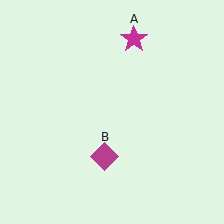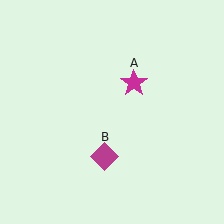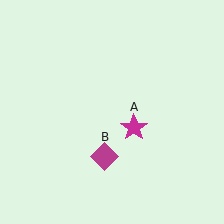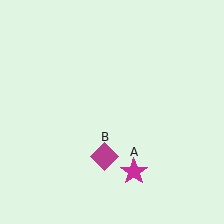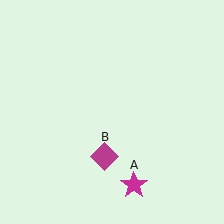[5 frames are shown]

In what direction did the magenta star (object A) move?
The magenta star (object A) moved down.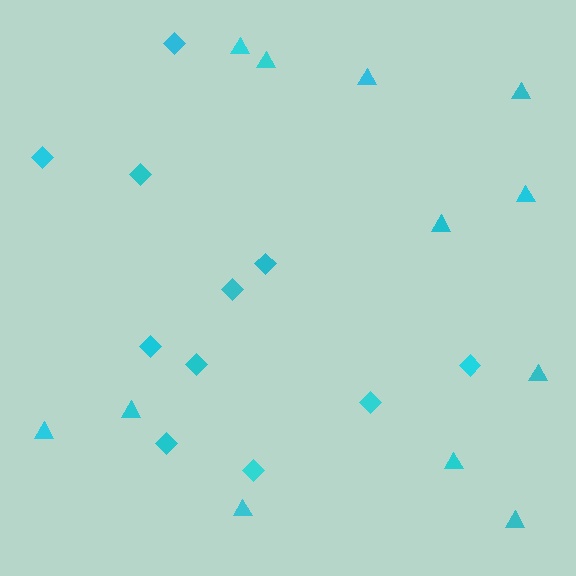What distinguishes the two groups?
There are 2 groups: one group of diamonds (11) and one group of triangles (12).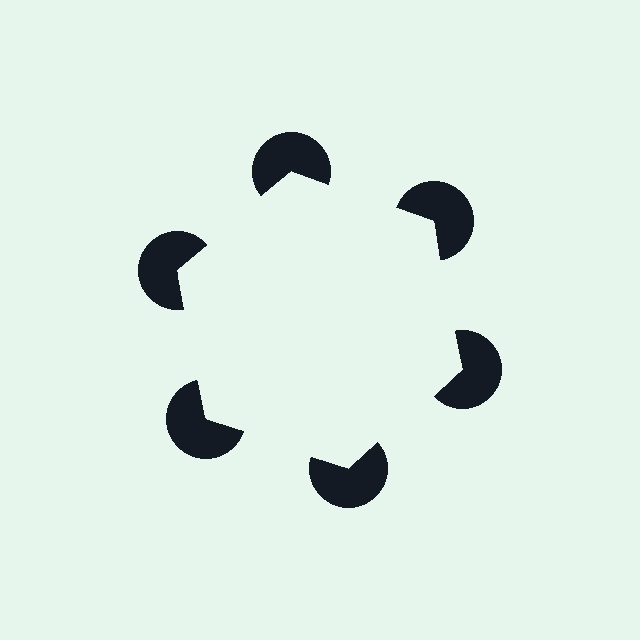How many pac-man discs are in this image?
There are 6 — one at each vertex of the illusory hexagon.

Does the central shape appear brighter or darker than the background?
It typically appears slightly brighter than the background, even though no actual brightness change is drawn.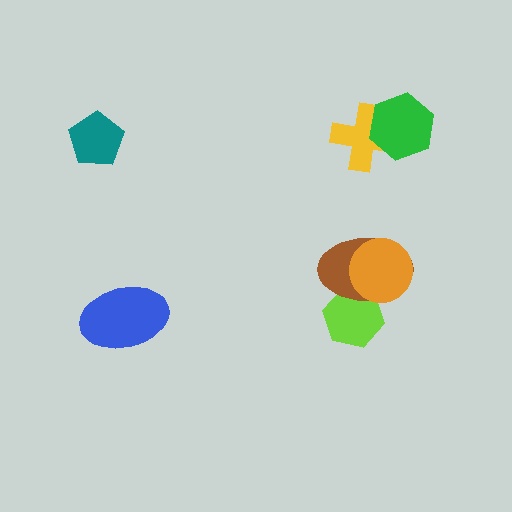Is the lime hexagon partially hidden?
Yes, it is partially covered by another shape.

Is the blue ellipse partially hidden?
No, no other shape covers it.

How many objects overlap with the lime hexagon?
2 objects overlap with the lime hexagon.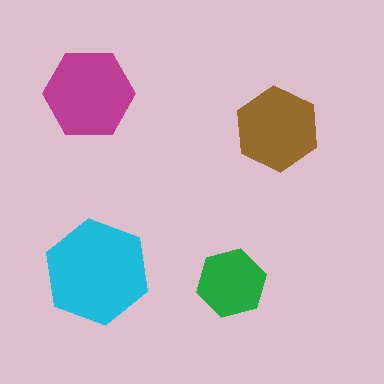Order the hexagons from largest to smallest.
the cyan one, the magenta one, the brown one, the green one.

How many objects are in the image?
There are 4 objects in the image.